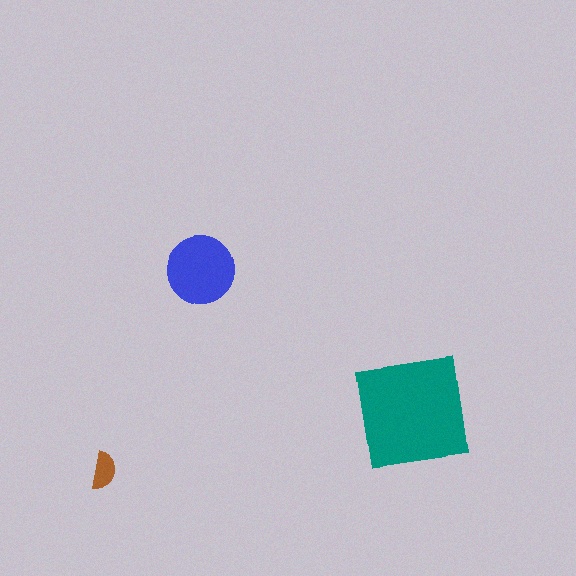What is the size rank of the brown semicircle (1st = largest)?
3rd.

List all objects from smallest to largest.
The brown semicircle, the blue circle, the teal square.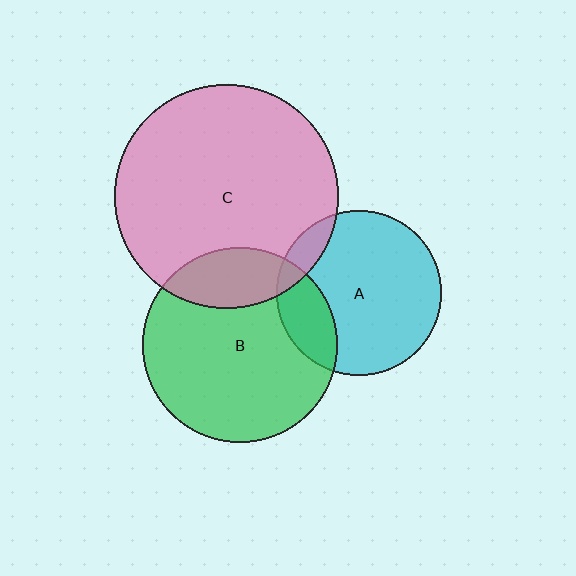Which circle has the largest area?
Circle C (pink).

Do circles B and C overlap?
Yes.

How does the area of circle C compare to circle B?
Approximately 1.3 times.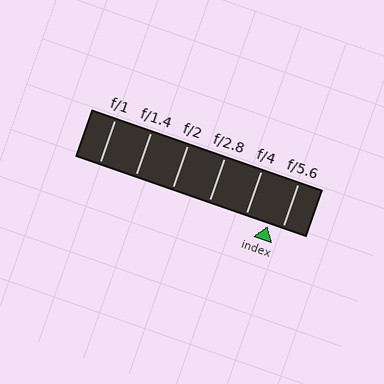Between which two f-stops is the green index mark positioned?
The index mark is between f/4 and f/5.6.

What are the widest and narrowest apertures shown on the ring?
The widest aperture shown is f/1 and the narrowest is f/5.6.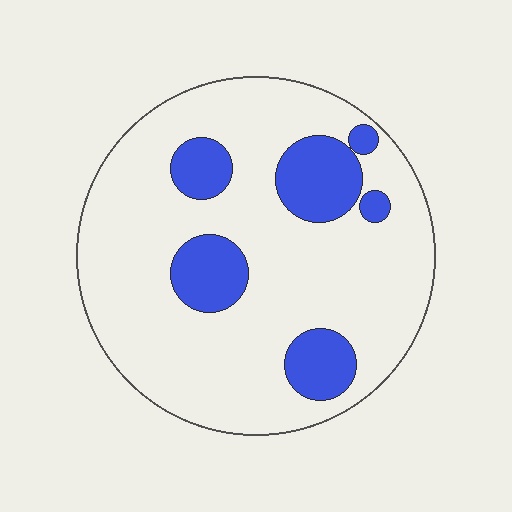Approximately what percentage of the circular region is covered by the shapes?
Approximately 20%.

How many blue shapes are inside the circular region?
6.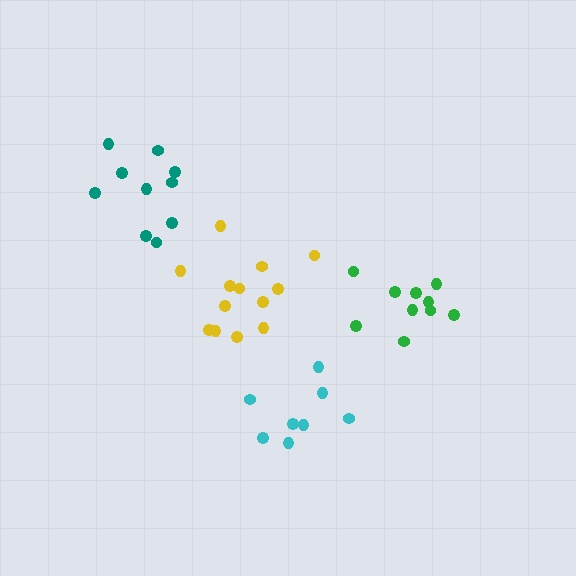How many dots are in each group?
Group 1: 8 dots, Group 2: 10 dots, Group 3: 13 dots, Group 4: 10 dots (41 total).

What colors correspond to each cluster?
The clusters are colored: cyan, green, yellow, teal.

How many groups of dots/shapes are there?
There are 4 groups.